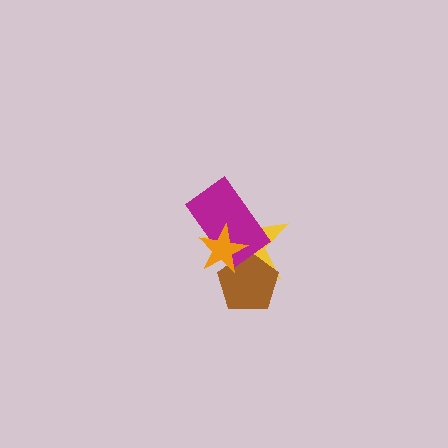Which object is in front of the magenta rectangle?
The orange star is in front of the magenta rectangle.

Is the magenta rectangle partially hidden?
Yes, it is partially covered by another shape.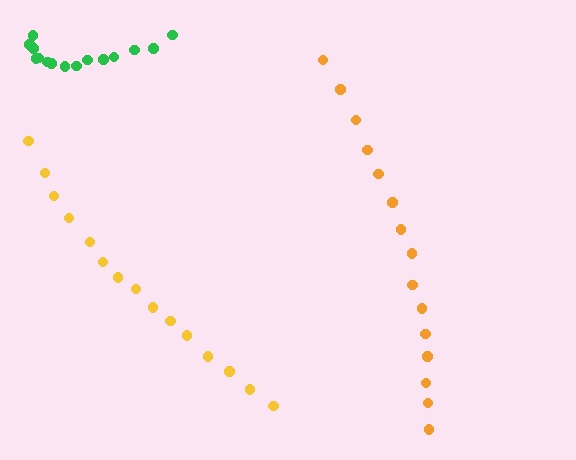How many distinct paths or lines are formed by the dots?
There are 3 distinct paths.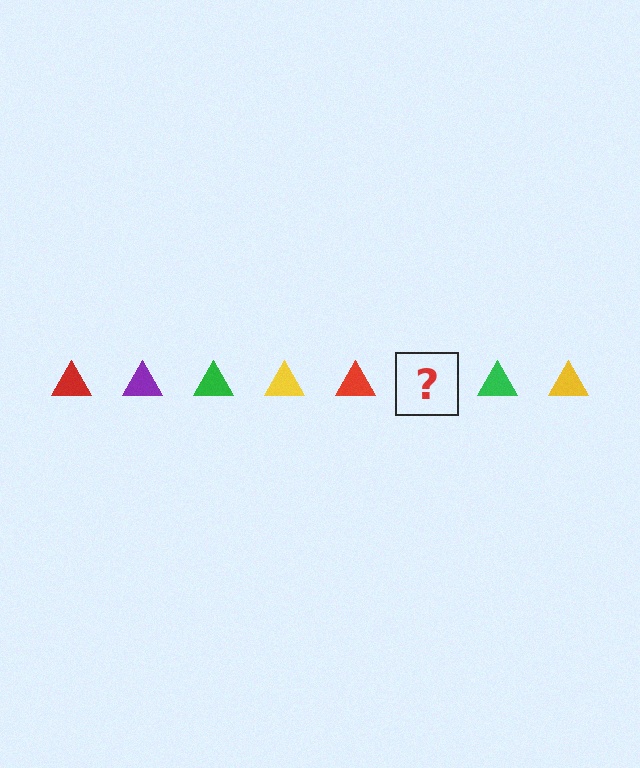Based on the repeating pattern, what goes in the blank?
The blank should be a purple triangle.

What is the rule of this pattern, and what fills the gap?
The rule is that the pattern cycles through red, purple, green, yellow triangles. The gap should be filled with a purple triangle.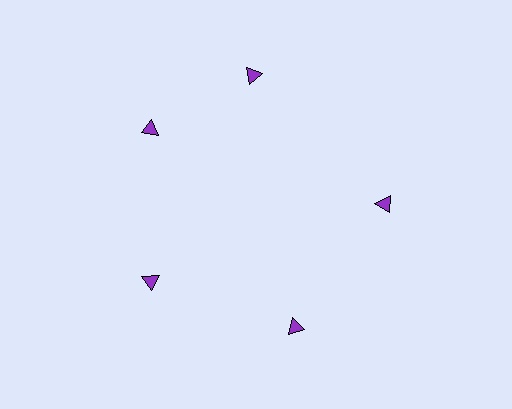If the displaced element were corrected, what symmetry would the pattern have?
It would have 5-fold rotational symmetry — the pattern would map onto itself every 72 degrees.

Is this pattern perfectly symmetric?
No. The 5 purple triangles are arranged in a ring, but one element near the 1 o'clock position is rotated out of alignment along the ring, breaking the 5-fold rotational symmetry.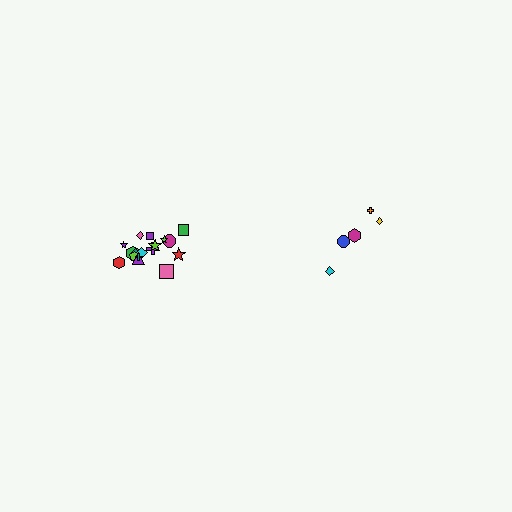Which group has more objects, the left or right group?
The left group.